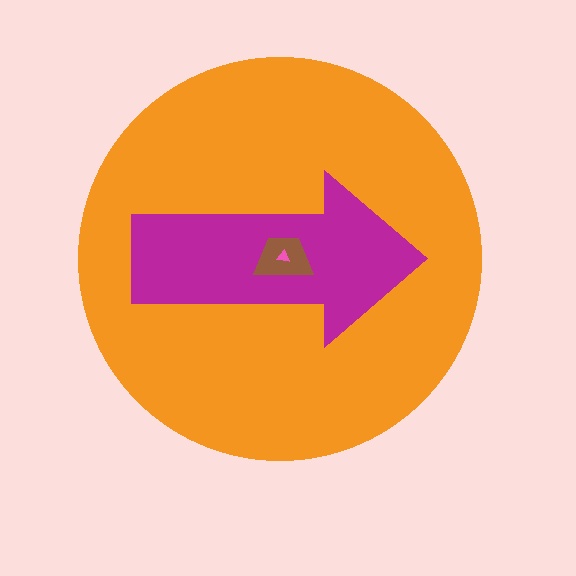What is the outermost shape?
The orange circle.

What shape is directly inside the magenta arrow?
The brown trapezoid.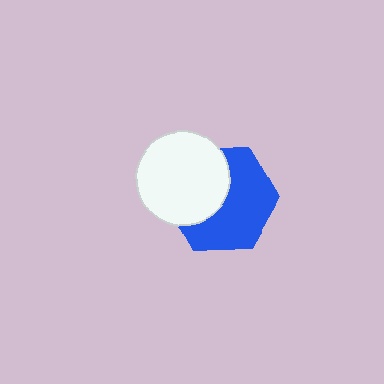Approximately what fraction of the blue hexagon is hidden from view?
Roughly 42% of the blue hexagon is hidden behind the white circle.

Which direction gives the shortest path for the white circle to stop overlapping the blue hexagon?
Moving toward the upper-left gives the shortest separation.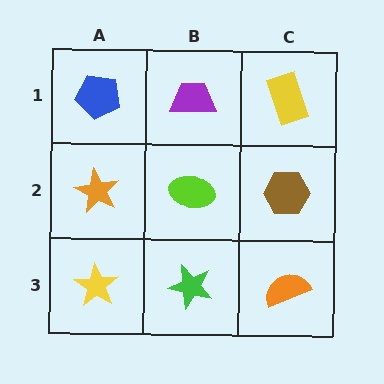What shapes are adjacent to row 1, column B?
A lime ellipse (row 2, column B), a blue pentagon (row 1, column A), a yellow rectangle (row 1, column C).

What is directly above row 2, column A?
A blue pentagon.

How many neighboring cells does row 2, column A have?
3.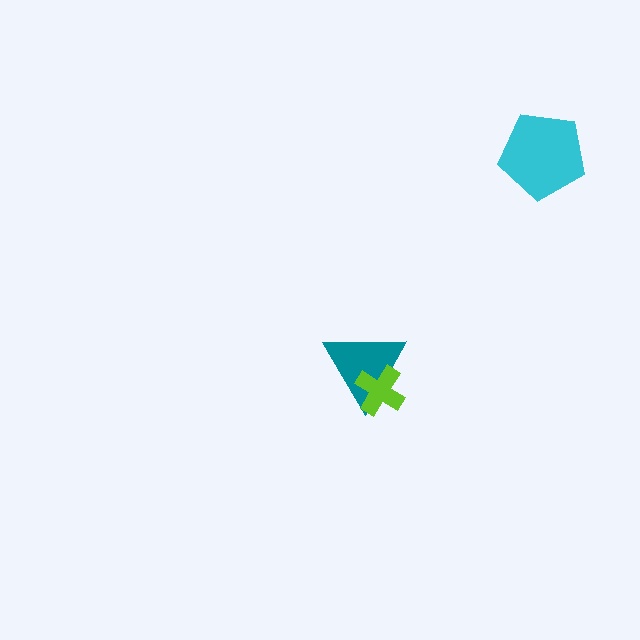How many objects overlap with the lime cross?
1 object overlaps with the lime cross.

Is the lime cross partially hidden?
No, no other shape covers it.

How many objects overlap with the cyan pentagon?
0 objects overlap with the cyan pentagon.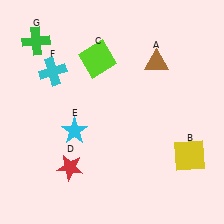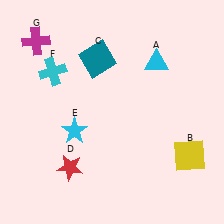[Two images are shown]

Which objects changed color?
A changed from brown to cyan. C changed from lime to teal. G changed from green to magenta.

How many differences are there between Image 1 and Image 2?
There are 3 differences between the two images.